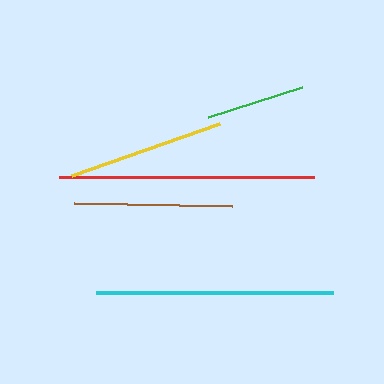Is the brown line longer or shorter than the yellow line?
The brown line is longer than the yellow line.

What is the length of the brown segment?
The brown segment is approximately 158 pixels long.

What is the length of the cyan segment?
The cyan segment is approximately 237 pixels long.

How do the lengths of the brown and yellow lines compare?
The brown and yellow lines are approximately the same length.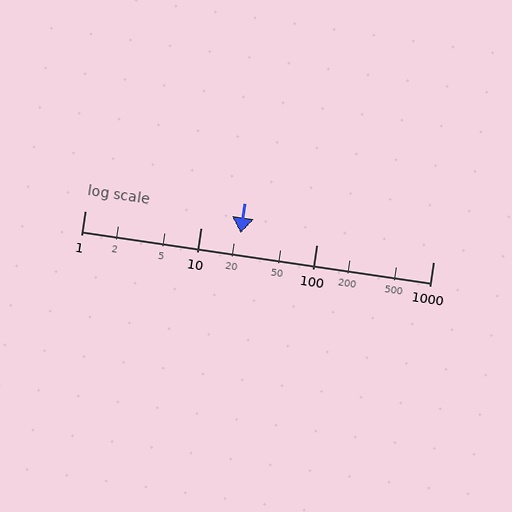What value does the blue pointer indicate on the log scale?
The pointer indicates approximately 22.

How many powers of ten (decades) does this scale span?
The scale spans 3 decades, from 1 to 1000.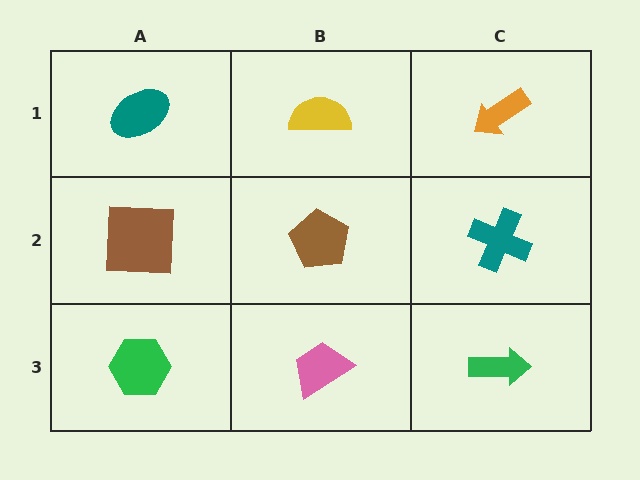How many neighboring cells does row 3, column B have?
3.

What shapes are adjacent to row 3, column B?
A brown pentagon (row 2, column B), a green hexagon (row 3, column A), a green arrow (row 3, column C).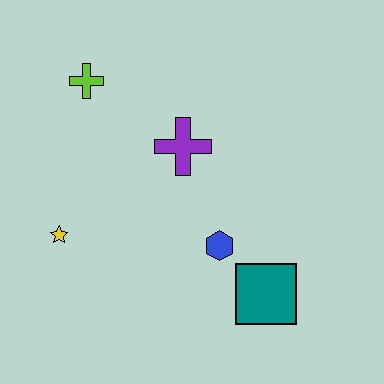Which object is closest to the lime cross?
The purple cross is closest to the lime cross.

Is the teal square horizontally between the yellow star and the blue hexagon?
No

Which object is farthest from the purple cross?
The teal square is farthest from the purple cross.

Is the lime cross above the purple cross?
Yes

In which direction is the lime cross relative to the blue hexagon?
The lime cross is above the blue hexagon.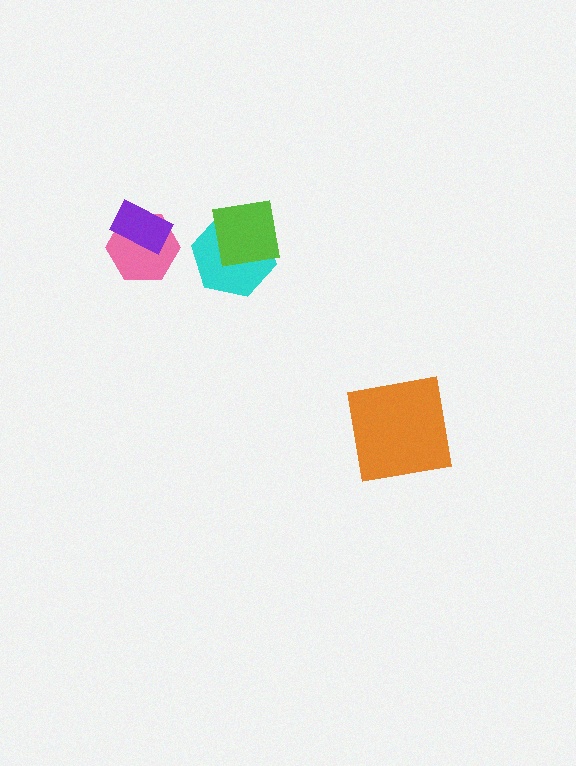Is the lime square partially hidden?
No, no other shape covers it.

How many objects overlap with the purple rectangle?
1 object overlaps with the purple rectangle.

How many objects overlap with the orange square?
0 objects overlap with the orange square.